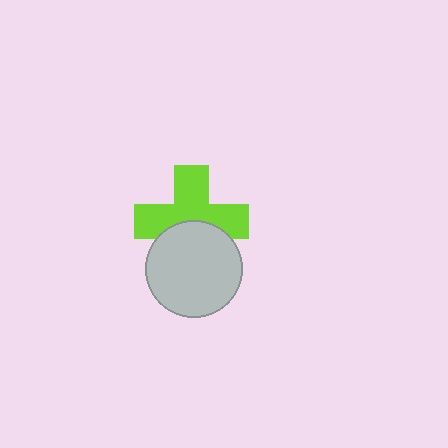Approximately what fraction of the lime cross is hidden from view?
Roughly 36% of the lime cross is hidden behind the light gray circle.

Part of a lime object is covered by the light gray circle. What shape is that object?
It is a cross.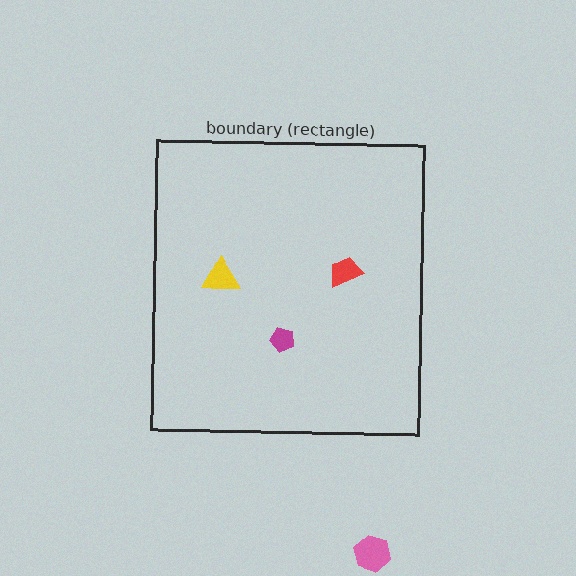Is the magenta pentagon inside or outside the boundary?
Inside.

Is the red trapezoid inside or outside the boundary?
Inside.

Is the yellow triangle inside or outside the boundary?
Inside.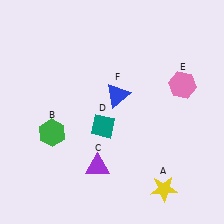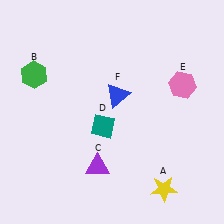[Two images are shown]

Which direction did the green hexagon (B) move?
The green hexagon (B) moved up.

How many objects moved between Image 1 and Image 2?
1 object moved between the two images.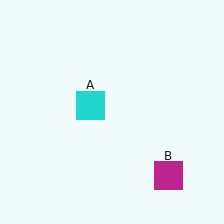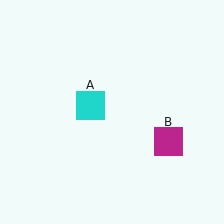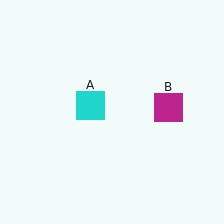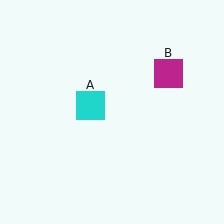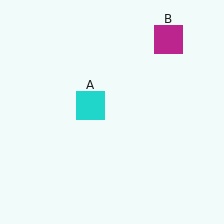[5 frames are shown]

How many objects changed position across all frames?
1 object changed position: magenta square (object B).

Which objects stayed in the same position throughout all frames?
Cyan square (object A) remained stationary.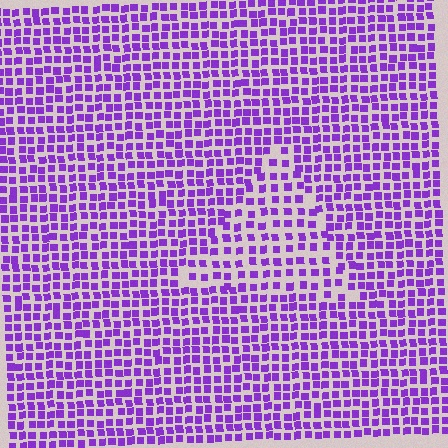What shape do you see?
I see a triangle.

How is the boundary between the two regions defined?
The boundary is defined by a change in element density (approximately 1.5x ratio). All elements are the same color, size, and shape.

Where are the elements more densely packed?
The elements are more densely packed outside the triangle boundary.